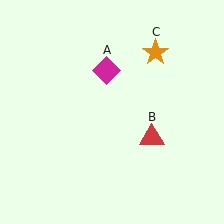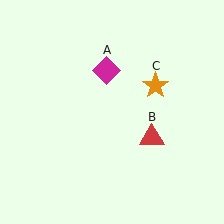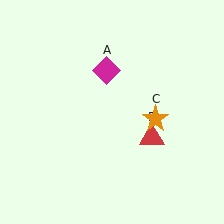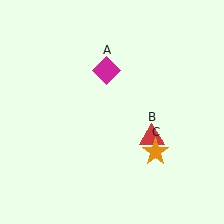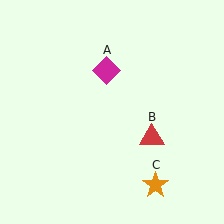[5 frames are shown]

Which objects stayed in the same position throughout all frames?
Magenta diamond (object A) and red triangle (object B) remained stationary.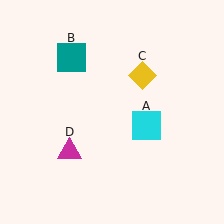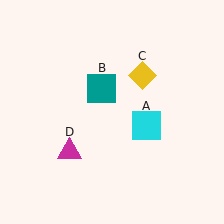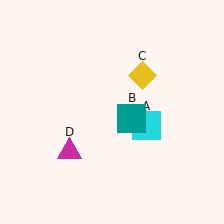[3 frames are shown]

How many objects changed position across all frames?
1 object changed position: teal square (object B).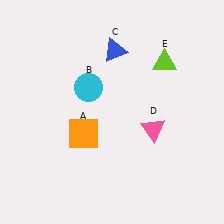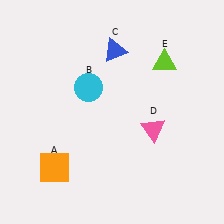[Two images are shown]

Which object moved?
The orange square (A) moved down.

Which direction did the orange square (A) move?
The orange square (A) moved down.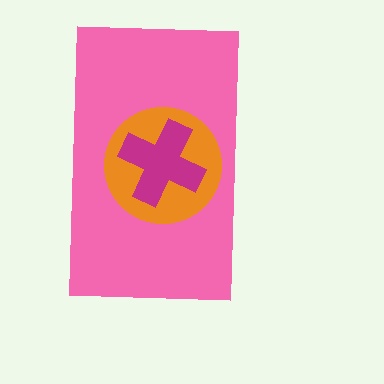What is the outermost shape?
The pink rectangle.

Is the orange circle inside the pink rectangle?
Yes.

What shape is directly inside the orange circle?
The magenta cross.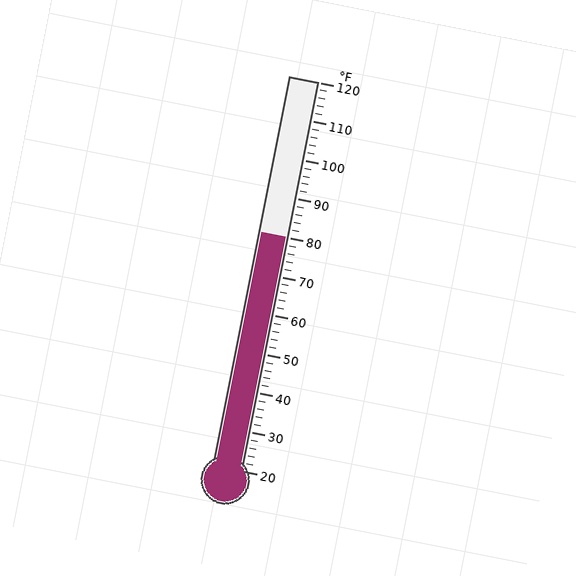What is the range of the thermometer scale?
The thermometer scale ranges from 20°F to 120°F.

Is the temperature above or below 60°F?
The temperature is above 60°F.